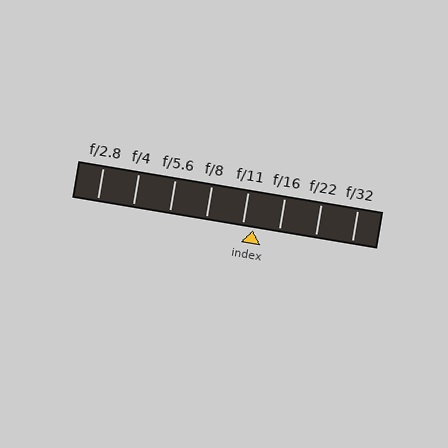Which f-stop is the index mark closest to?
The index mark is closest to f/11.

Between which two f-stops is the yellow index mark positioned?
The index mark is between f/11 and f/16.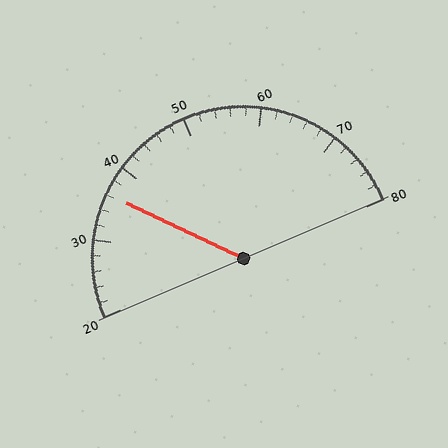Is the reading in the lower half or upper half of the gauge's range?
The reading is in the lower half of the range (20 to 80).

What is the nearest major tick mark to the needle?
The nearest major tick mark is 40.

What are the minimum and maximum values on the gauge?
The gauge ranges from 20 to 80.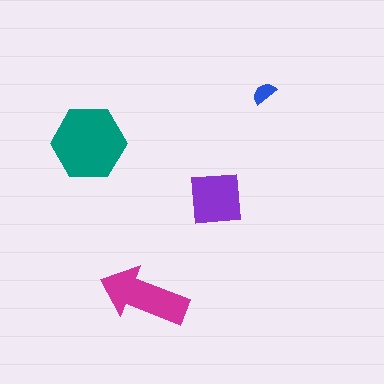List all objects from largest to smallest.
The teal hexagon, the magenta arrow, the purple square, the blue semicircle.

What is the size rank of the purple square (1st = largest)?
3rd.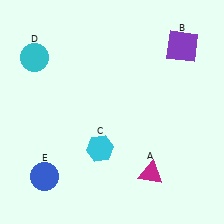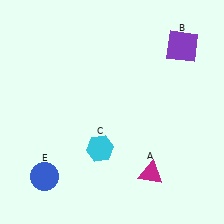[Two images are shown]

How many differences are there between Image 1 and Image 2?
There is 1 difference between the two images.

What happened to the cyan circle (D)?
The cyan circle (D) was removed in Image 2. It was in the top-left area of Image 1.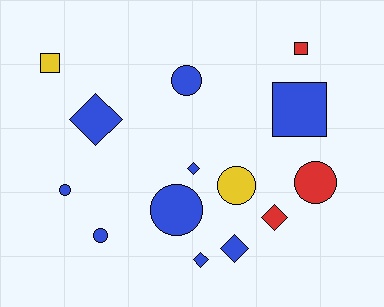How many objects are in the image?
There are 14 objects.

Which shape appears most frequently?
Circle, with 6 objects.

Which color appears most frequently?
Blue, with 9 objects.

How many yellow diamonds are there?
There are no yellow diamonds.